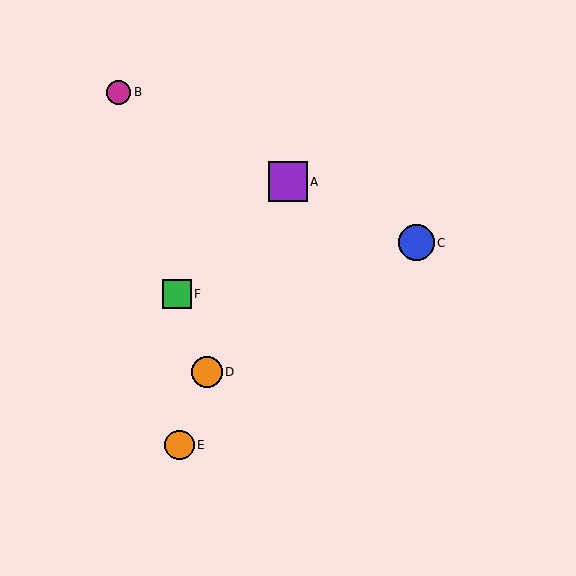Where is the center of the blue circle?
The center of the blue circle is at (416, 243).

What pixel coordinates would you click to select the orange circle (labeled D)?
Click at (207, 372) to select the orange circle D.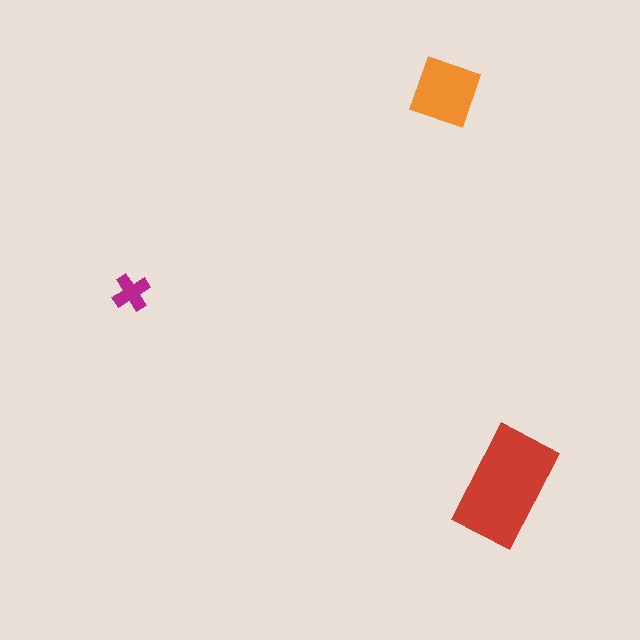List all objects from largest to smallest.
The red rectangle, the orange diamond, the magenta cross.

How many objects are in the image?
There are 3 objects in the image.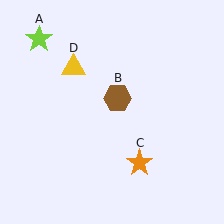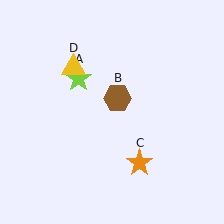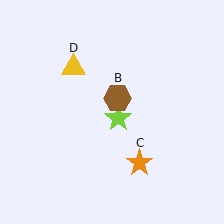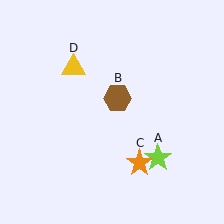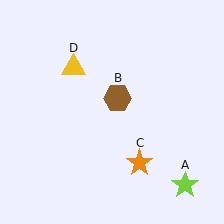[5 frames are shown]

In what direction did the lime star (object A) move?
The lime star (object A) moved down and to the right.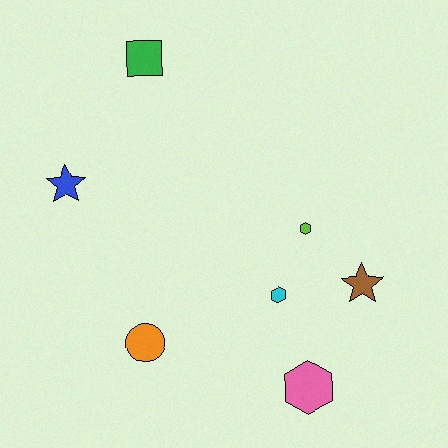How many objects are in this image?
There are 7 objects.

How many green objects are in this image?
There is 1 green object.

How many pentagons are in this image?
There are no pentagons.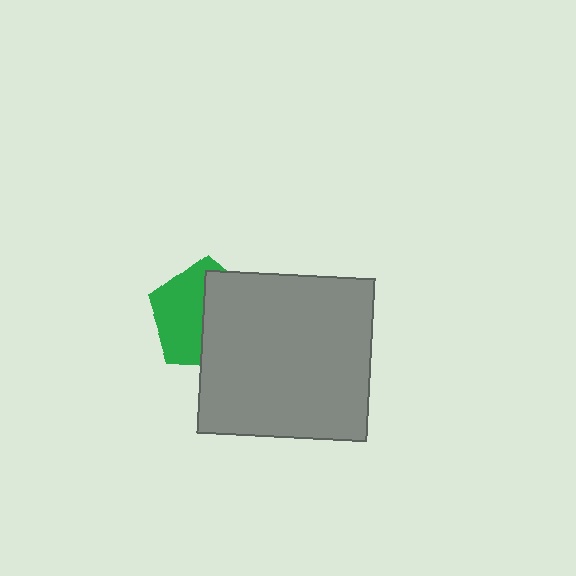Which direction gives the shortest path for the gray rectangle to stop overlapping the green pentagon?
Moving right gives the shortest separation.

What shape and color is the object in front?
The object in front is a gray rectangle.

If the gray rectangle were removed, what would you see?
You would see the complete green pentagon.